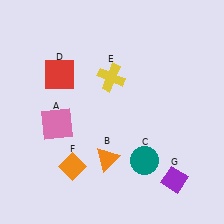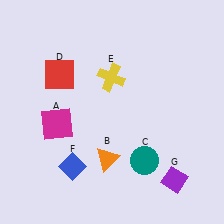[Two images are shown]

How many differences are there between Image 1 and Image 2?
There are 2 differences between the two images.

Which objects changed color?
A changed from pink to magenta. F changed from orange to blue.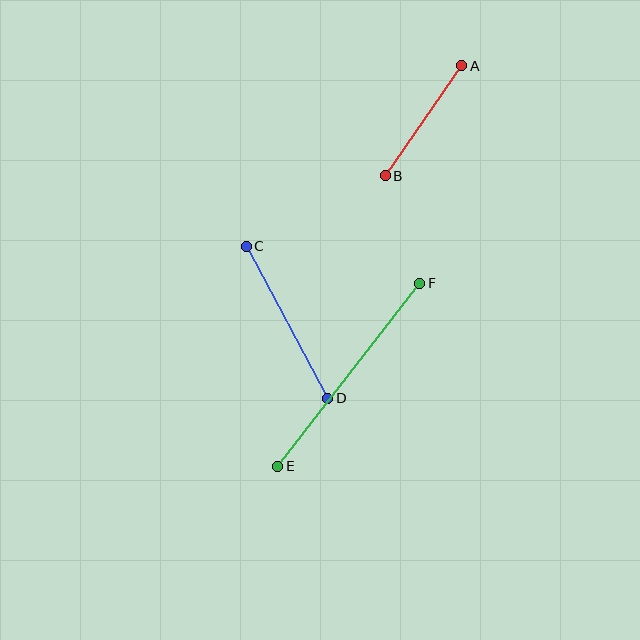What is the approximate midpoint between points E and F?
The midpoint is at approximately (349, 375) pixels.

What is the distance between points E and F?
The distance is approximately 232 pixels.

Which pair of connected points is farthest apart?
Points E and F are farthest apart.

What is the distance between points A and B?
The distance is approximately 134 pixels.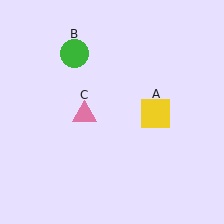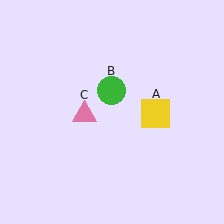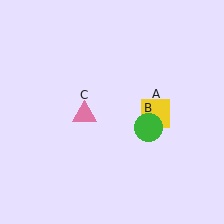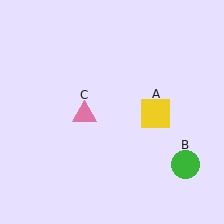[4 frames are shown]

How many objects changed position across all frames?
1 object changed position: green circle (object B).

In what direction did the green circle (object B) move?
The green circle (object B) moved down and to the right.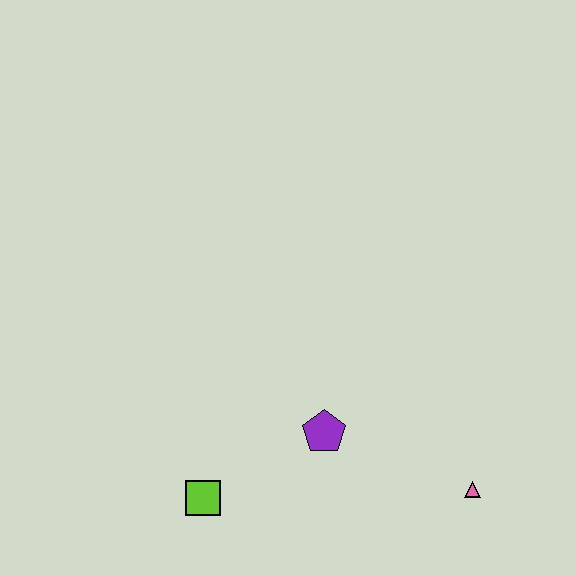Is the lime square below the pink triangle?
Yes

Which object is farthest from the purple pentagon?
The pink triangle is farthest from the purple pentagon.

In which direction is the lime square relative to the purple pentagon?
The lime square is to the left of the purple pentagon.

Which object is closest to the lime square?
The purple pentagon is closest to the lime square.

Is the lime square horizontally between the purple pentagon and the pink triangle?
No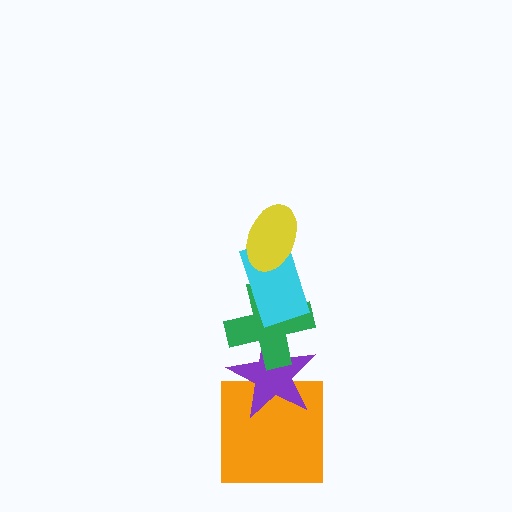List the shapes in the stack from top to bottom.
From top to bottom: the yellow ellipse, the cyan rectangle, the green cross, the purple star, the orange square.